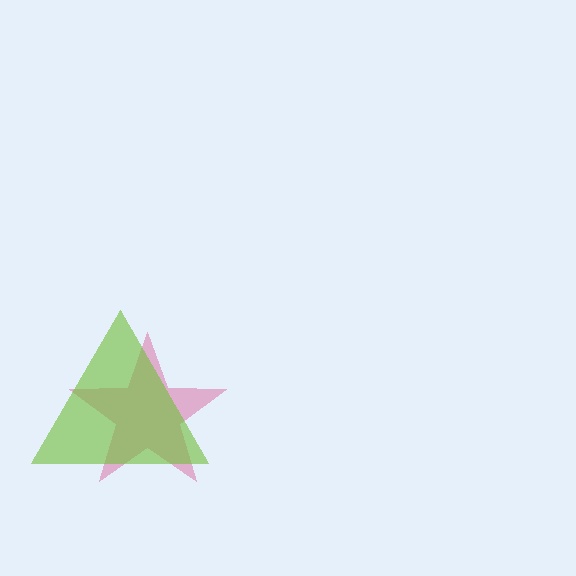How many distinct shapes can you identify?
There are 2 distinct shapes: a pink star, a lime triangle.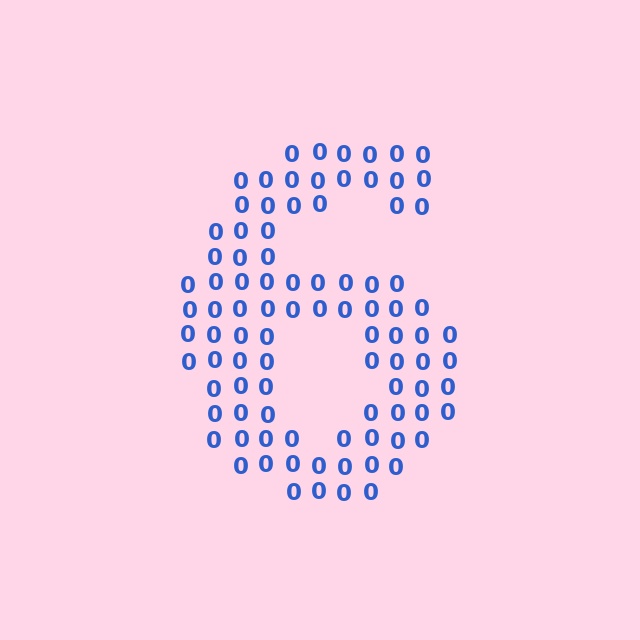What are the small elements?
The small elements are digit 0's.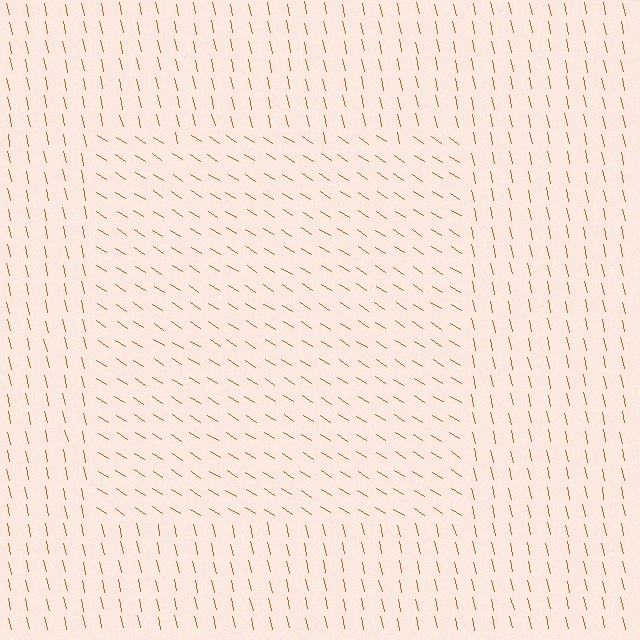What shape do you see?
I see a rectangle.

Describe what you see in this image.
The image is filled with small brown line segments. A rectangle region in the image has lines oriented differently from the surrounding lines, creating a visible texture boundary.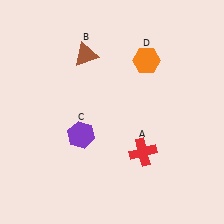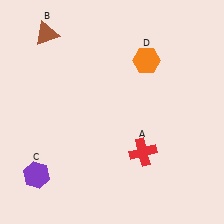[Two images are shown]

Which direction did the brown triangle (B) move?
The brown triangle (B) moved left.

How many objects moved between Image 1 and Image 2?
2 objects moved between the two images.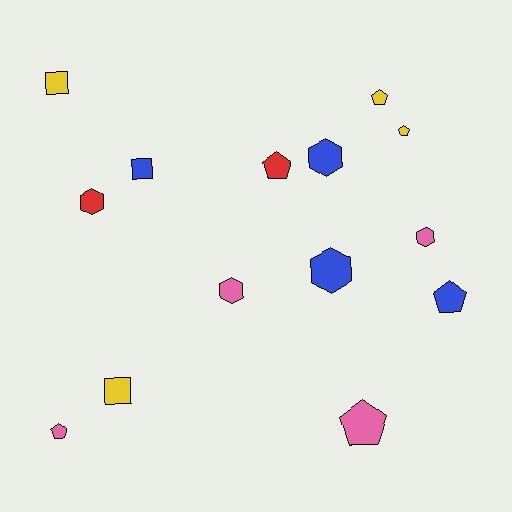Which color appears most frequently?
Pink, with 4 objects.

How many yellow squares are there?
There are 2 yellow squares.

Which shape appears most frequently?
Pentagon, with 6 objects.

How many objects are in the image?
There are 14 objects.